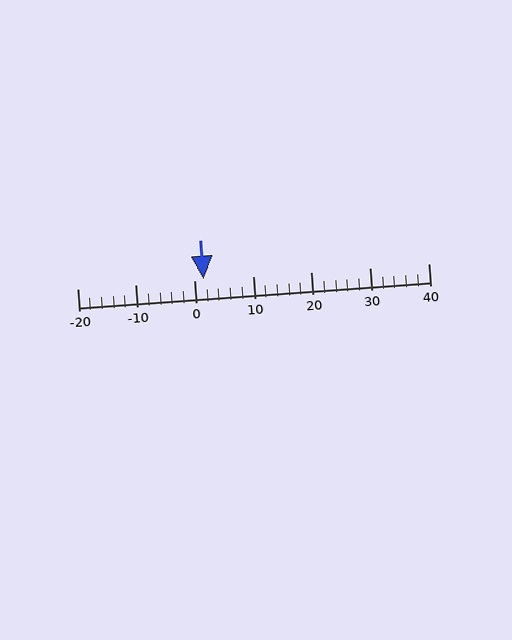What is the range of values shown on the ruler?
The ruler shows values from -20 to 40.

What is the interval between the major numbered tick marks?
The major tick marks are spaced 10 units apart.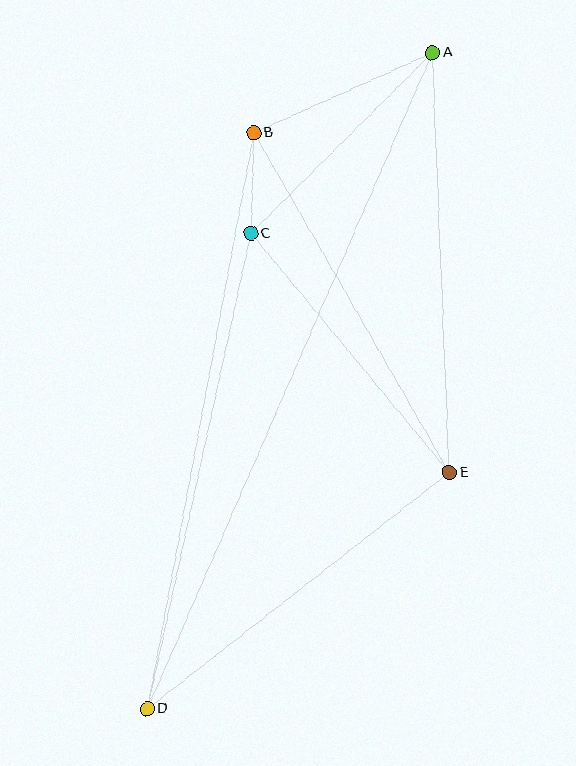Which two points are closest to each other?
Points B and C are closest to each other.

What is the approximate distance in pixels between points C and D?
The distance between C and D is approximately 486 pixels.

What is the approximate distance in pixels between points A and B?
The distance between A and B is approximately 196 pixels.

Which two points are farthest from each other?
Points A and D are farthest from each other.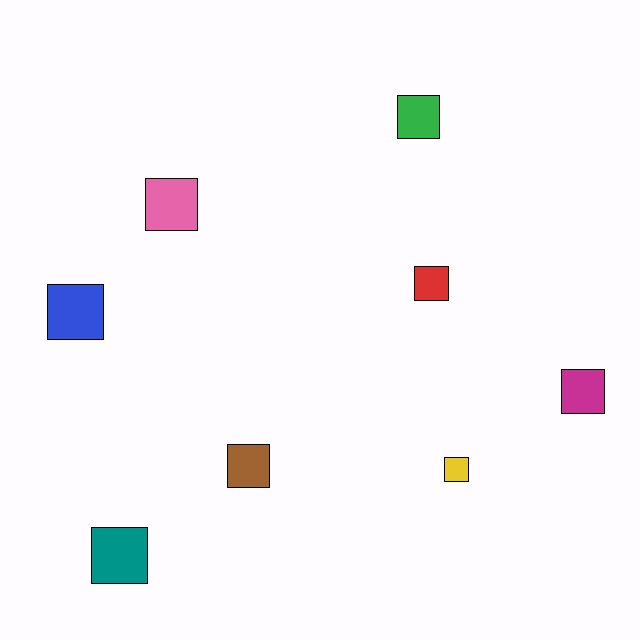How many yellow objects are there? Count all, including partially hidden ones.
There is 1 yellow object.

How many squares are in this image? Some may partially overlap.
There are 8 squares.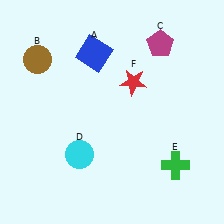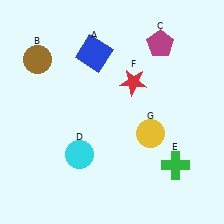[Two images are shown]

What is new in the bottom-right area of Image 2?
A yellow circle (G) was added in the bottom-right area of Image 2.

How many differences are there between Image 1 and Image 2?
There is 1 difference between the two images.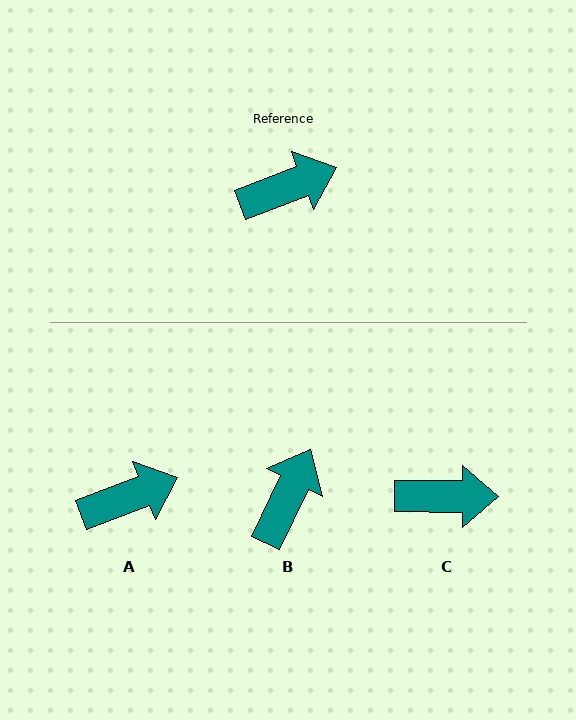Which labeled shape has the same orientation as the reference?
A.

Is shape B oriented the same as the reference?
No, it is off by about 42 degrees.